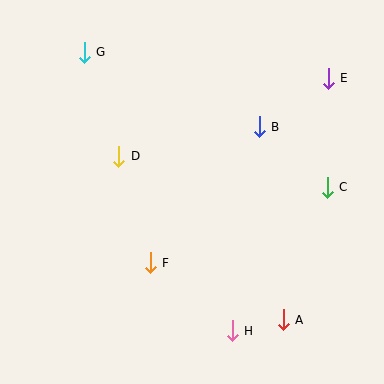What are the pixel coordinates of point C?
Point C is at (327, 187).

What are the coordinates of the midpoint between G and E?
The midpoint between G and E is at (206, 65).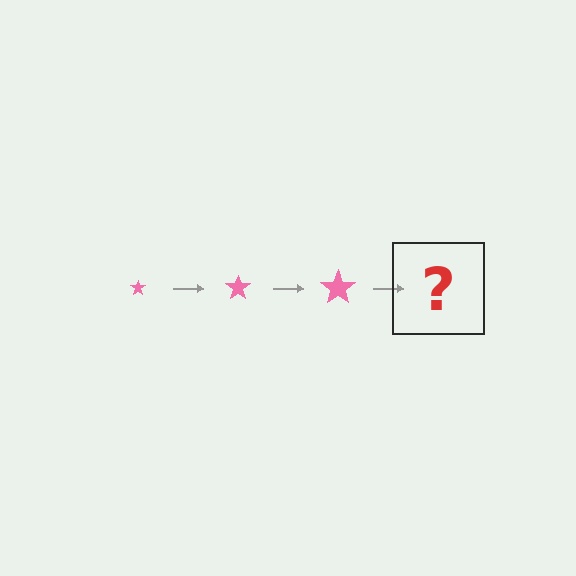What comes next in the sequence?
The next element should be a pink star, larger than the previous one.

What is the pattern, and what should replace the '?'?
The pattern is that the star gets progressively larger each step. The '?' should be a pink star, larger than the previous one.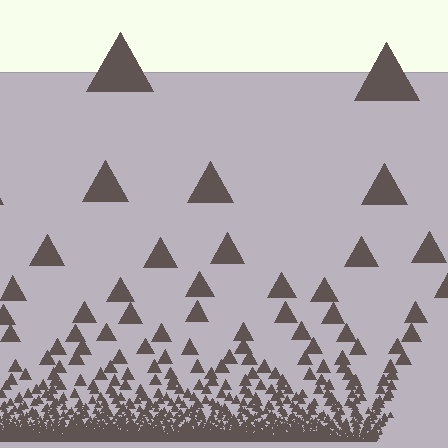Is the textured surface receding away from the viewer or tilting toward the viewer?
The surface appears to tilt toward the viewer. Texture elements get larger and sparser toward the top.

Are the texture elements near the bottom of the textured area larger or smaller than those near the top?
Smaller. The gradient is inverted — elements near the bottom are smaller and denser.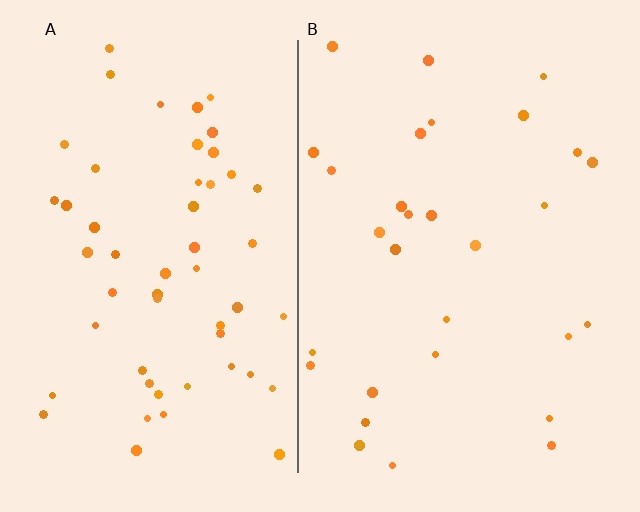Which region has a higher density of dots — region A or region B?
A (the left).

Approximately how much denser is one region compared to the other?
Approximately 1.8× — region A over region B.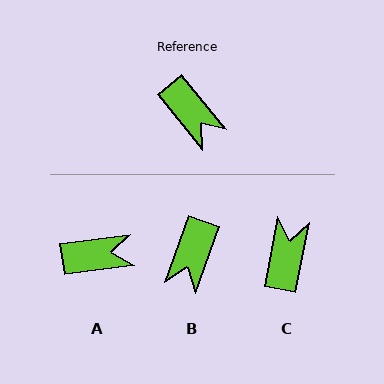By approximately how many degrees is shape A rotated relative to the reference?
Approximately 58 degrees counter-clockwise.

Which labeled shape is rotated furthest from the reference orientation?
C, about 130 degrees away.